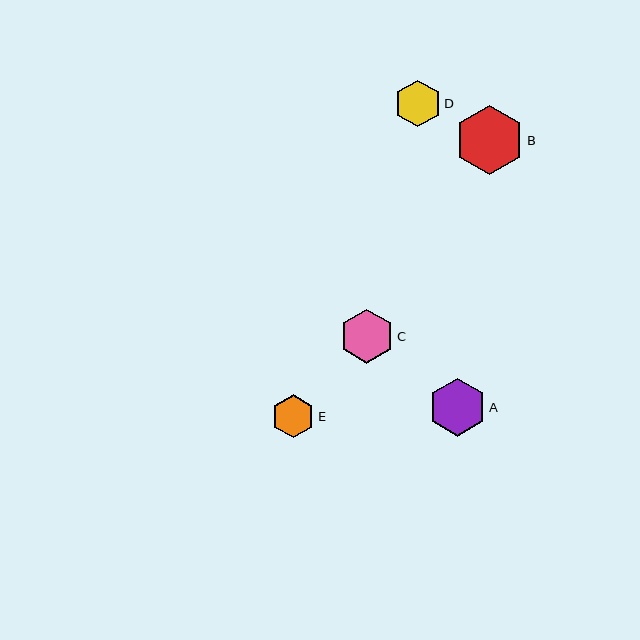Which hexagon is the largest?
Hexagon B is the largest with a size of approximately 70 pixels.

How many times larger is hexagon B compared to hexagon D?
Hexagon B is approximately 1.5 times the size of hexagon D.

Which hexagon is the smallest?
Hexagon E is the smallest with a size of approximately 44 pixels.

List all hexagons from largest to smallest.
From largest to smallest: B, A, C, D, E.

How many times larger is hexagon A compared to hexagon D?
Hexagon A is approximately 1.2 times the size of hexagon D.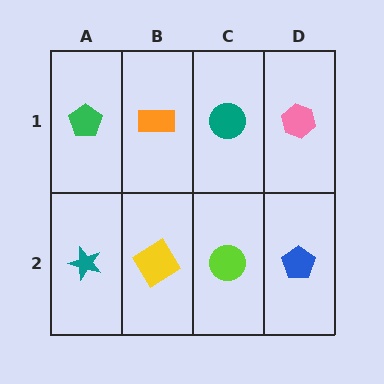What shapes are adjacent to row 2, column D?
A pink hexagon (row 1, column D), a lime circle (row 2, column C).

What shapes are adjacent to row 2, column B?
An orange rectangle (row 1, column B), a teal star (row 2, column A), a lime circle (row 2, column C).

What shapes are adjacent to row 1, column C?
A lime circle (row 2, column C), an orange rectangle (row 1, column B), a pink hexagon (row 1, column D).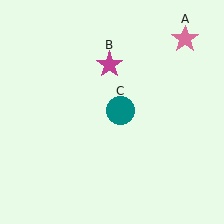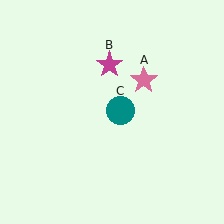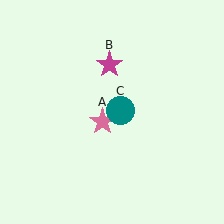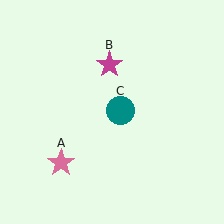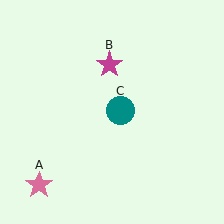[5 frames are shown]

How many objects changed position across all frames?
1 object changed position: pink star (object A).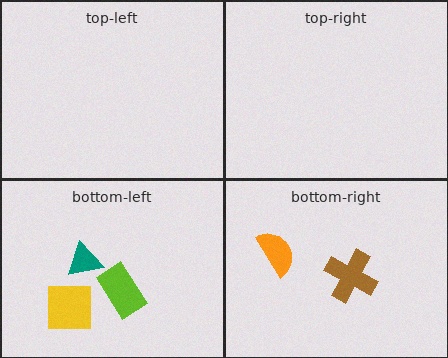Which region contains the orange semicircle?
The bottom-right region.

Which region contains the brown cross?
The bottom-right region.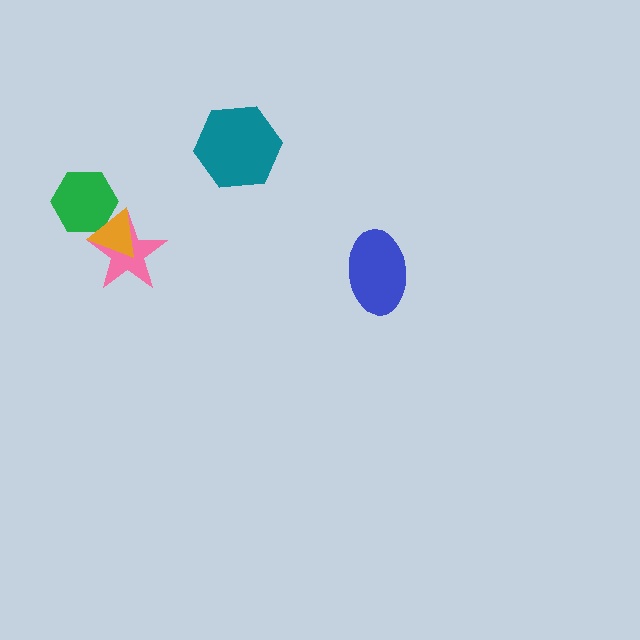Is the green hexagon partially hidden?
Yes, it is partially covered by another shape.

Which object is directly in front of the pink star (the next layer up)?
The green hexagon is directly in front of the pink star.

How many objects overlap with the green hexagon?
2 objects overlap with the green hexagon.